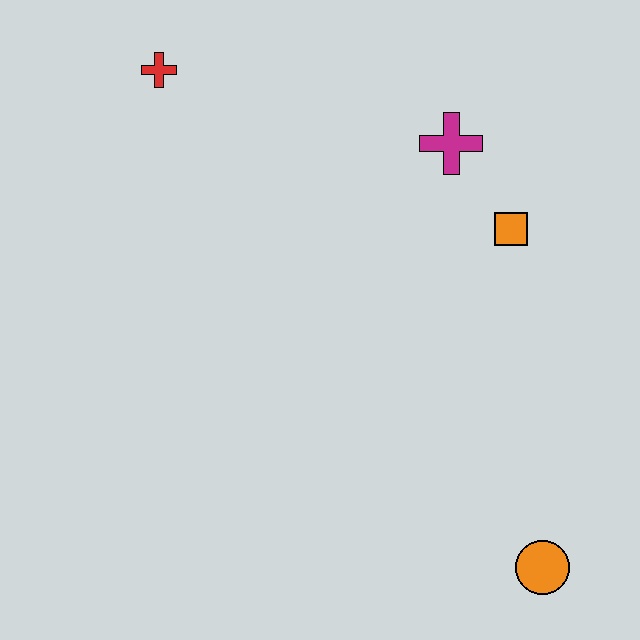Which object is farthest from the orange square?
The red cross is farthest from the orange square.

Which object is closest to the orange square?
The magenta cross is closest to the orange square.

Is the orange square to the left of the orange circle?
Yes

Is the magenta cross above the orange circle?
Yes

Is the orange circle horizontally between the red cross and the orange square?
No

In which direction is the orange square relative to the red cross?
The orange square is to the right of the red cross.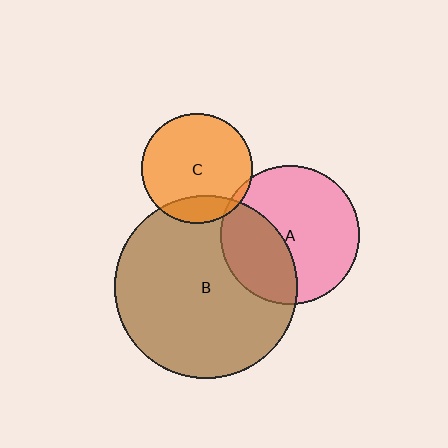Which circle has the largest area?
Circle B (brown).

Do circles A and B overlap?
Yes.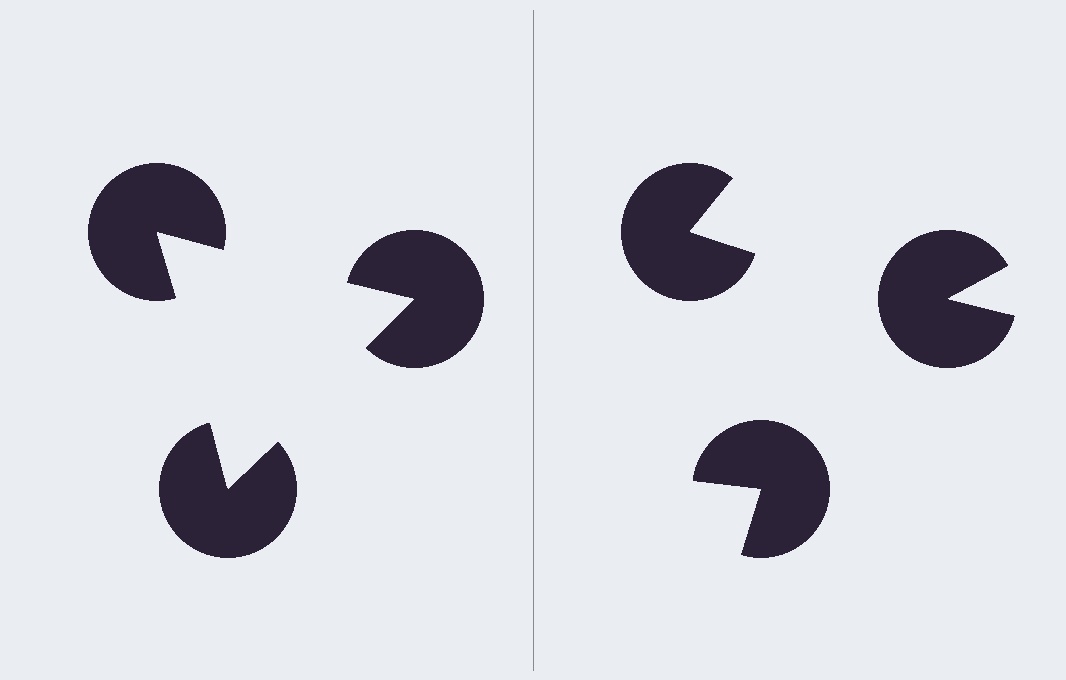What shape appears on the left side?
An illusory triangle.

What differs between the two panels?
The pac-man discs are positioned identically on both sides; only the wedge orientations differ. On the left they align to a triangle; on the right they are misaligned.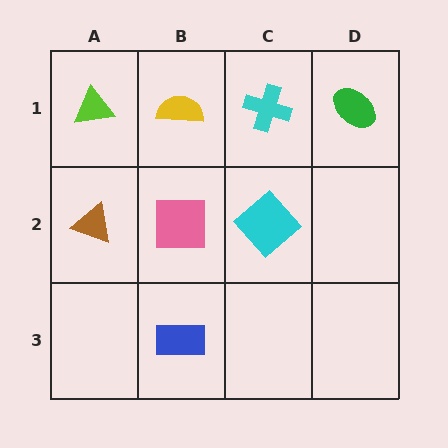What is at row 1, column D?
A green ellipse.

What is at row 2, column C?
A cyan diamond.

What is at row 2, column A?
A brown triangle.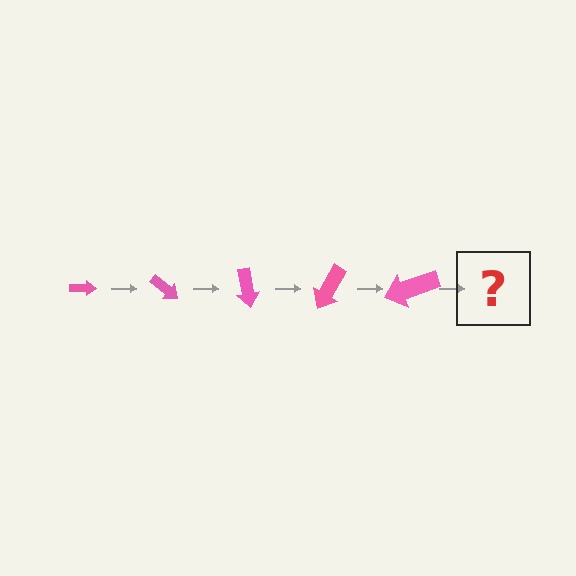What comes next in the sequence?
The next element should be an arrow, larger than the previous one and rotated 200 degrees from the start.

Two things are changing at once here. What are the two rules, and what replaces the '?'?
The two rules are that the arrow grows larger each step and it rotates 40 degrees each step. The '?' should be an arrow, larger than the previous one and rotated 200 degrees from the start.